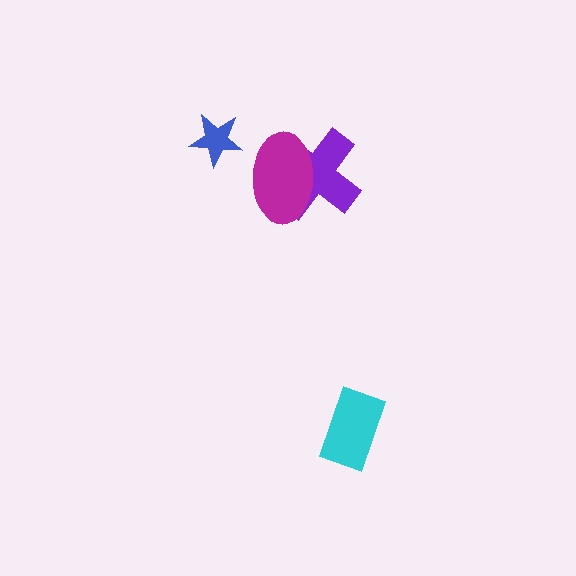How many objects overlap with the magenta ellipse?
1 object overlaps with the magenta ellipse.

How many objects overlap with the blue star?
0 objects overlap with the blue star.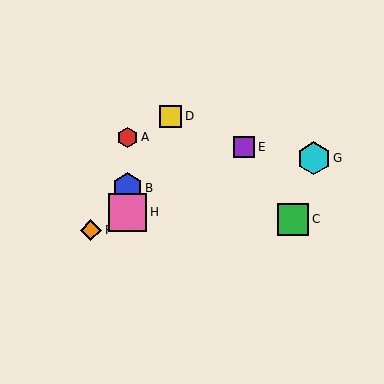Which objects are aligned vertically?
Objects A, B, H are aligned vertically.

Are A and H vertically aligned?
Yes, both are at x≈128.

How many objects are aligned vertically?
3 objects (A, B, H) are aligned vertically.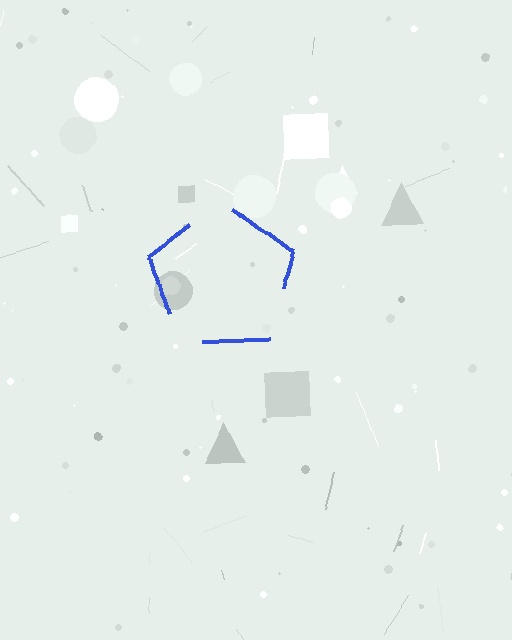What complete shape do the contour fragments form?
The contour fragments form a pentagon.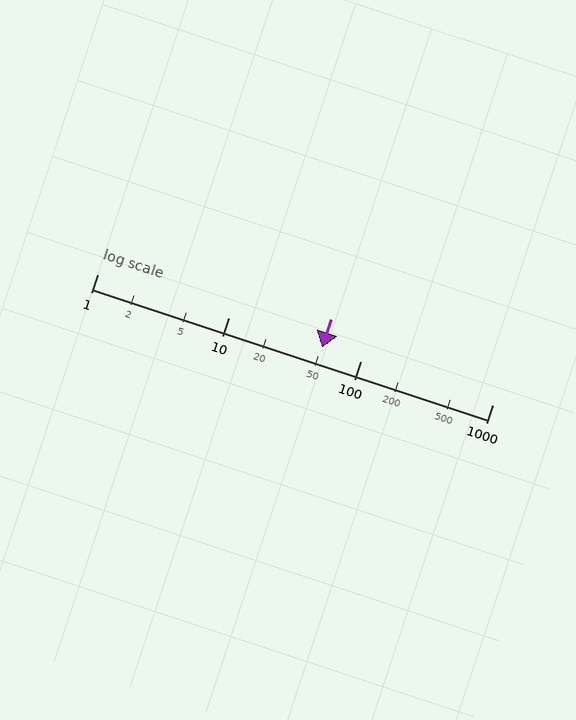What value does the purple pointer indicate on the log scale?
The pointer indicates approximately 51.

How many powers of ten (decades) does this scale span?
The scale spans 3 decades, from 1 to 1000.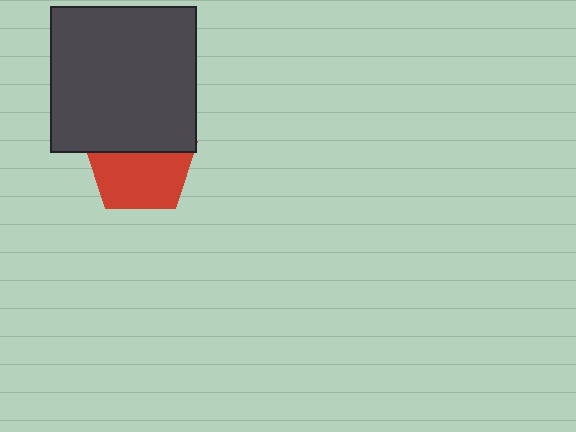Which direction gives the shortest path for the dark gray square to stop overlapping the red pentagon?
Moving up gives the shortest separation.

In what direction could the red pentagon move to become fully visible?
The red pentagon could move down. That would shift it out from behind the dark gray square entirely.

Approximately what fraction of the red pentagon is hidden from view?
Roughly 43% of the red pentagon is hidden behind the dark gray square.